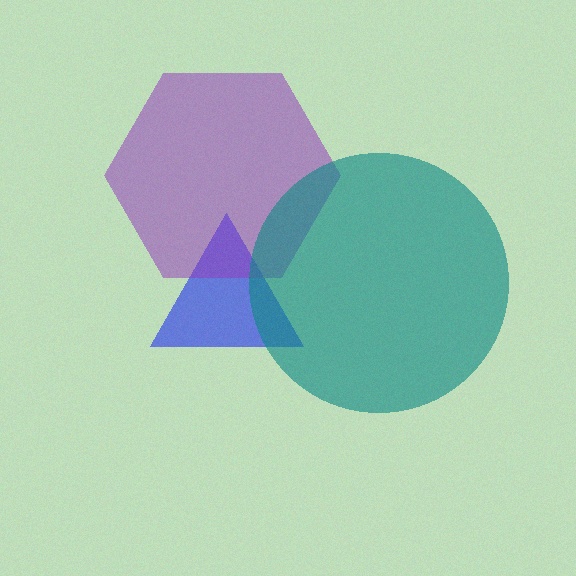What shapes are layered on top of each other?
The layered shapes are: a blue triangle, a purple hexagon, a teal circle.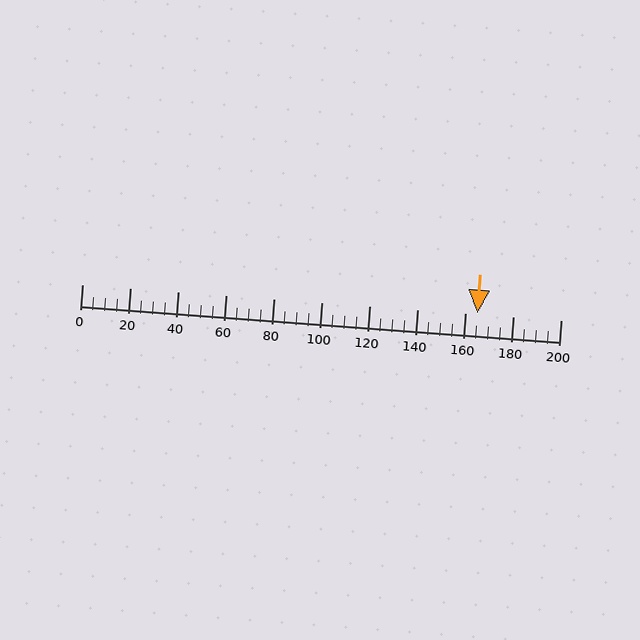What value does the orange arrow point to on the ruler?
The orange arrow points to approximately 165.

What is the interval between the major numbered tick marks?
The major tick marks are spaced 20 units apart.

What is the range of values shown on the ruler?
The ruler shows values from 0 to 200.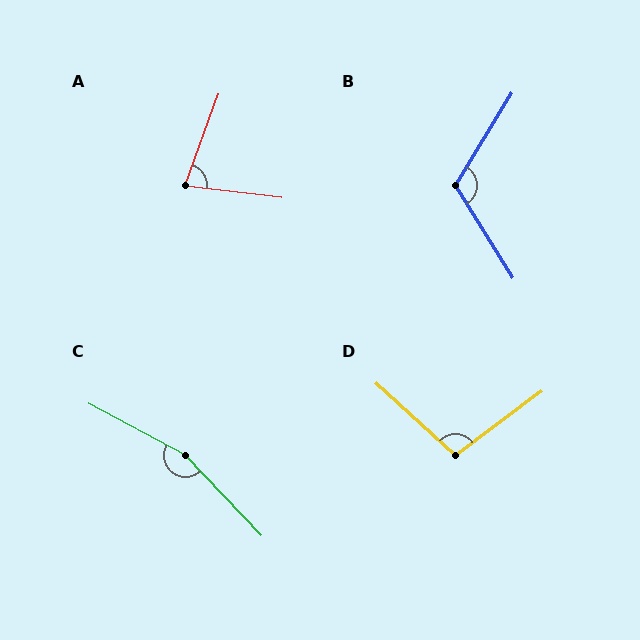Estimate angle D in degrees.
Approximately 101 degrees.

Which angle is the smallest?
A, at approximately 77 degrees.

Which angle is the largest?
C, at approximately 161 degrees.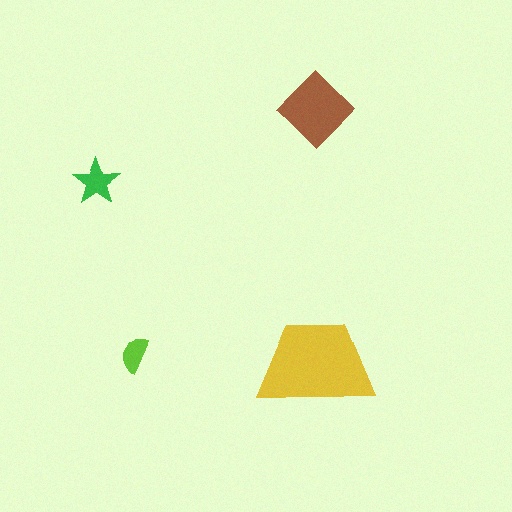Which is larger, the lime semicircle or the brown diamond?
The brown diamond.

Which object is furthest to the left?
The green star is leftmost.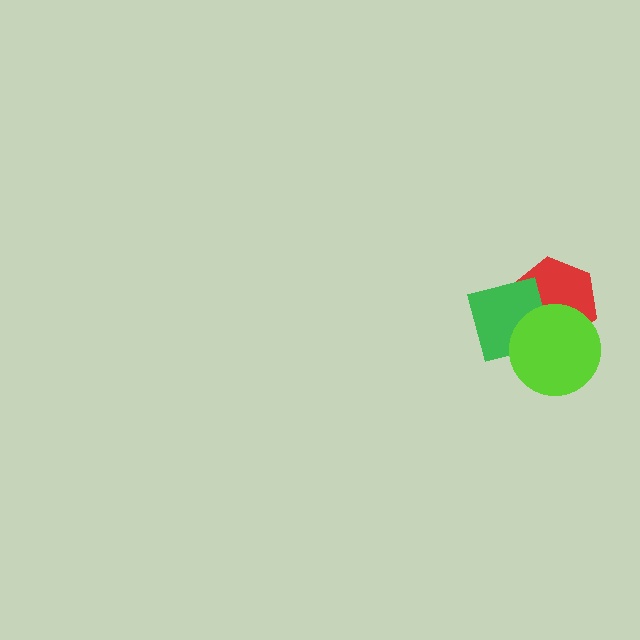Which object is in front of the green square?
The lime circle is in front of the green square.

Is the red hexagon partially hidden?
Yes, it is partially covered by another shape.